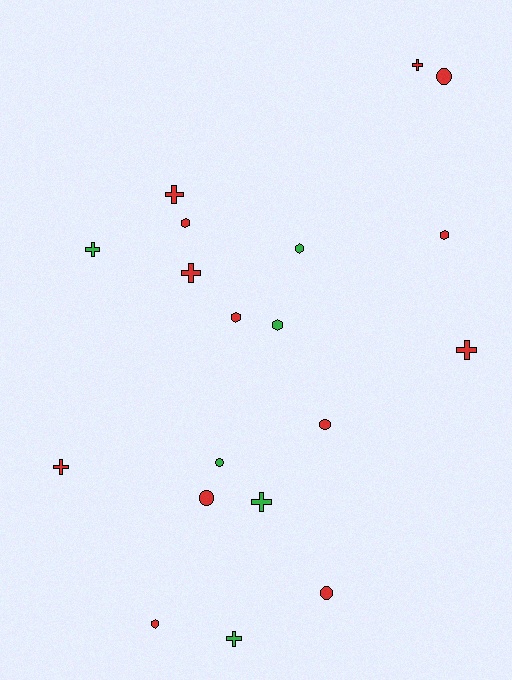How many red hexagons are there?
There are 4 red hexagons.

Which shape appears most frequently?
Cross, with 8 objects.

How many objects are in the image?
There are 19 objects.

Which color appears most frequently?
Red, with 13 objects.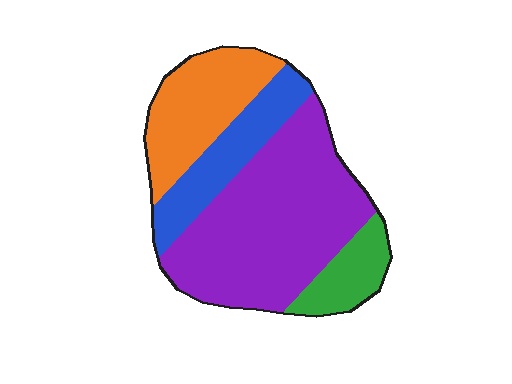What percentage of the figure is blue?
Blue covers about 15% of the figure.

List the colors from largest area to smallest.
From largest to smallest: purple, orange, blue, green.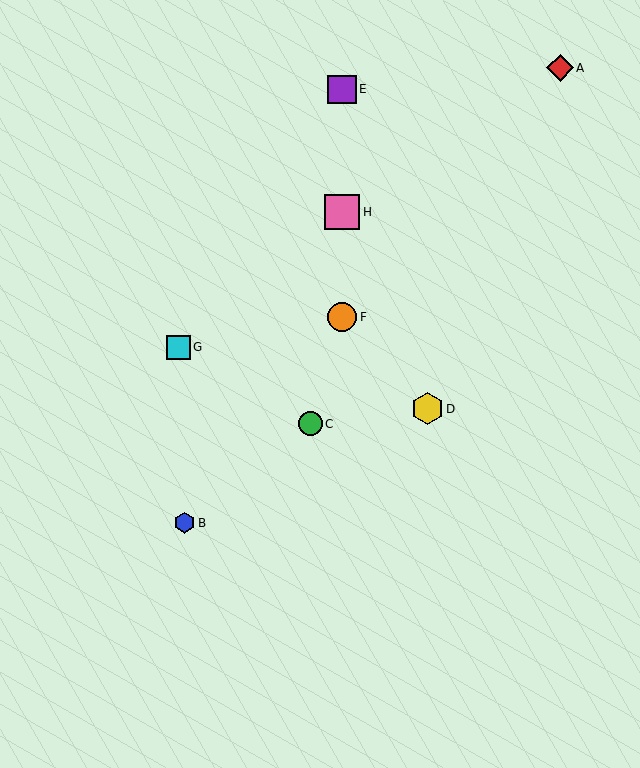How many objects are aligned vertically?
3 objects (E, F, H) are aligned vertically.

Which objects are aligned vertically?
Objects E, F, H are aligned vertically.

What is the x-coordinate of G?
Object G is at x≈178.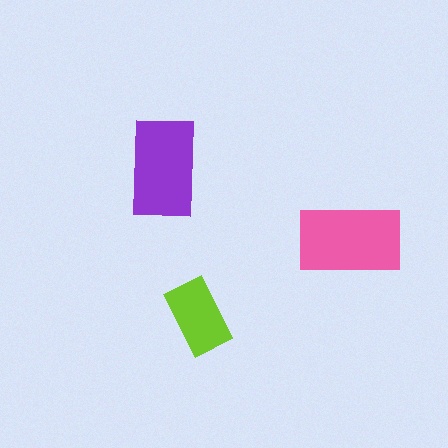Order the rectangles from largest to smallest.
the pink one, the purple one, the lime one.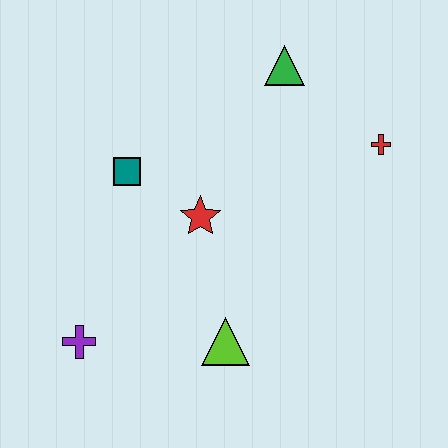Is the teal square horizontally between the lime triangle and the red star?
No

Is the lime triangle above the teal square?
No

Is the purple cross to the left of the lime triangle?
Yes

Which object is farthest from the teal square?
The red cross is farthest from the teal square.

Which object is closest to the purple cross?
The lime triangle is closest to the purple cross.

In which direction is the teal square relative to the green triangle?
The teal square is to the left of the green triangle.